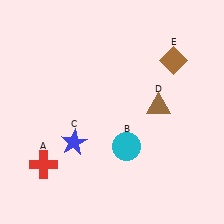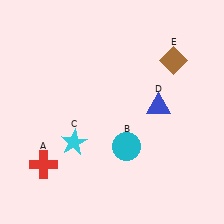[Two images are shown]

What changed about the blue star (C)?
In Image 1, C is blue. In Image 2, it changed to cyan.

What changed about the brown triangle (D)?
In Image 1, D is brown. In Image 2, it changed to blue.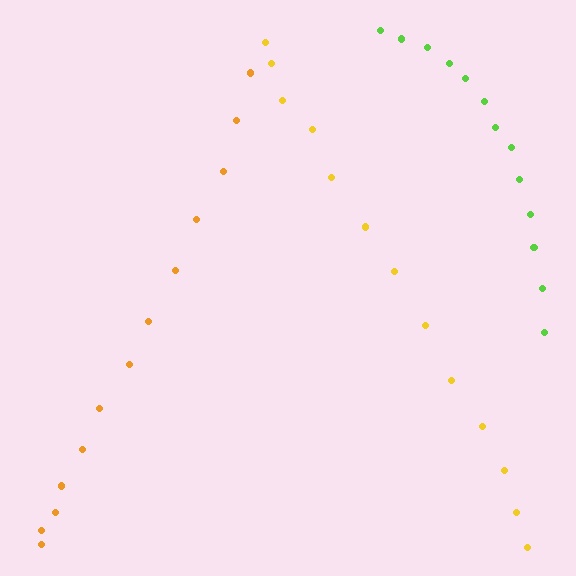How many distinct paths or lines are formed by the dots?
There are 3 distinct paths.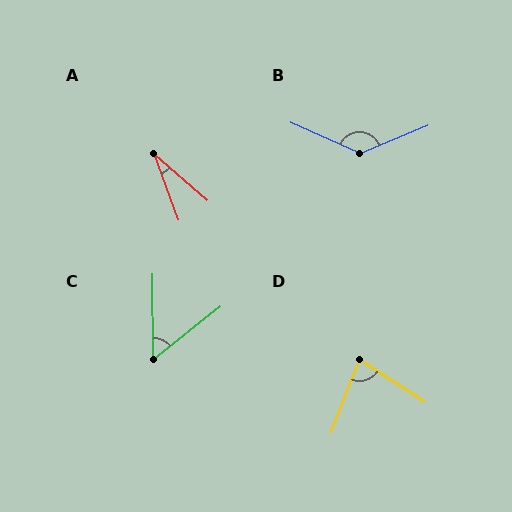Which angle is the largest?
B, at approximately 133 degrees.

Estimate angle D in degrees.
Approximately 78 degrees.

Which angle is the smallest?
A, at approximately 29 degrees.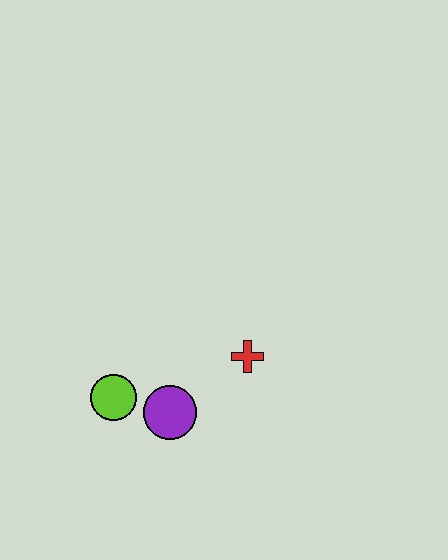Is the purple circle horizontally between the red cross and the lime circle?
Yes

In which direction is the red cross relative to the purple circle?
The red cross is to the right of the purple circle.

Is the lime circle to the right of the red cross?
No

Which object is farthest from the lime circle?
The red cross is farthest from the lime circle.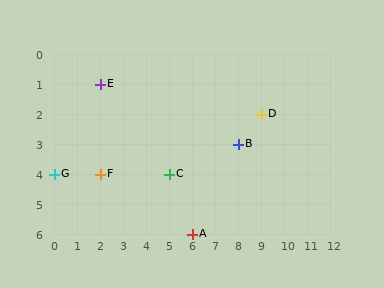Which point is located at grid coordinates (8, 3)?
Point B is at (8, 3).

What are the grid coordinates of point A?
Point A is at grid coordinates (6, 6).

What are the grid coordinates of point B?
Point B is at grid coordinates (8, 3).